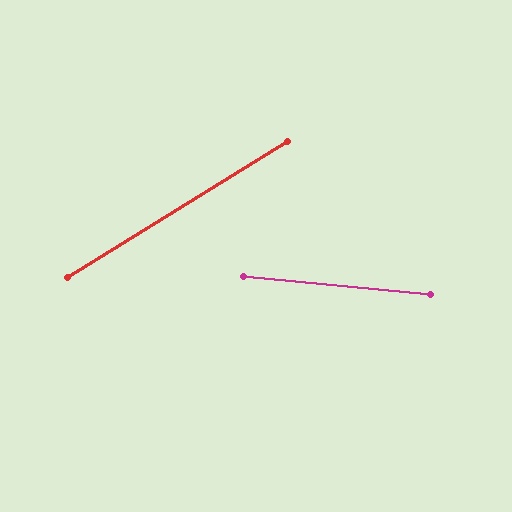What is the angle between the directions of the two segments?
Approximately 37 degrees.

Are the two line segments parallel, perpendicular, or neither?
Neither parallel nor perpendicular — they differ by about 37°.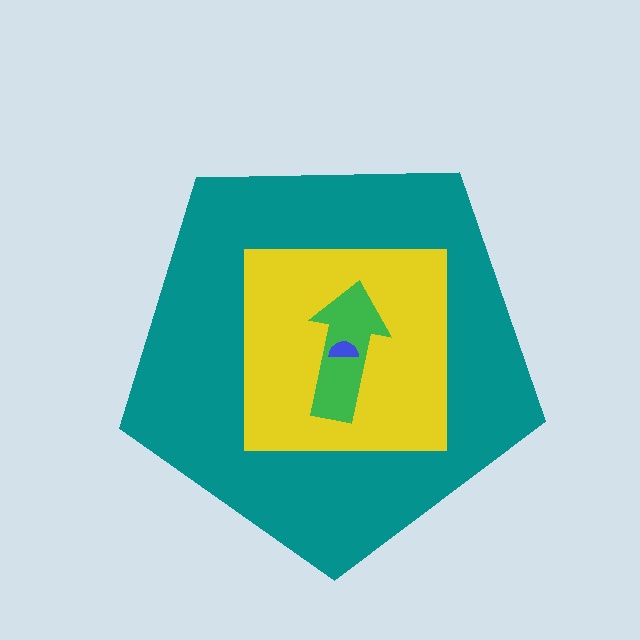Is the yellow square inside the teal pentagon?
Yes.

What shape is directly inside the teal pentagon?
The yellow square.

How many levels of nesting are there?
4.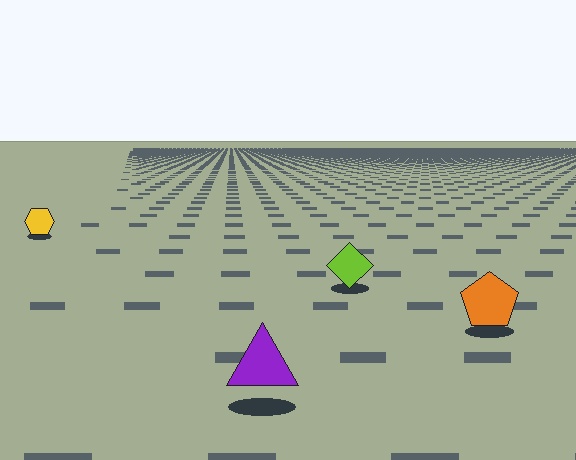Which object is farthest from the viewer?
The yellow hexagon is farthest from the viewer. It appears smaller and the ground texture around it is denser.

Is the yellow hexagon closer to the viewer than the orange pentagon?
No. The orange pentagon is closer — you can tell from the texture gradient: the ground texture is coarser near it.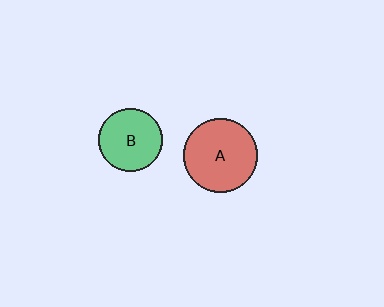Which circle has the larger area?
Circle A (red).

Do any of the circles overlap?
No, none of the circles overlap.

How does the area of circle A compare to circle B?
Approximately 1.4 times.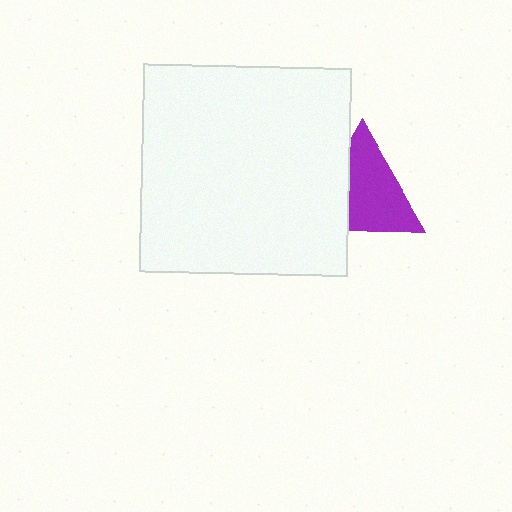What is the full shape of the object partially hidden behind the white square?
The partially hidden object is a purple triangle.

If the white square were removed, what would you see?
You would see the complete purple triangle.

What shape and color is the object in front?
The object in front is a white square.